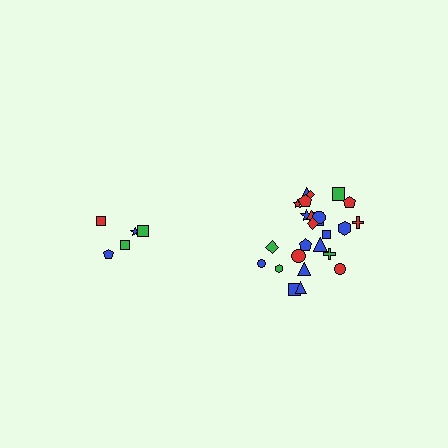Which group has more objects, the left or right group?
The right group.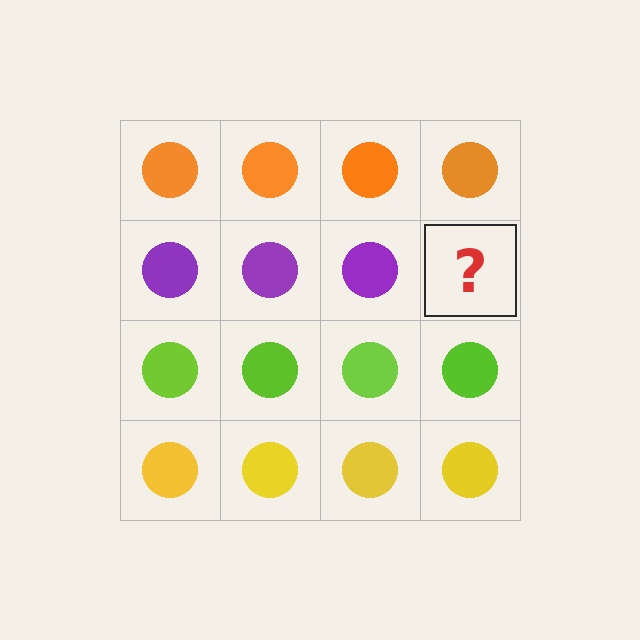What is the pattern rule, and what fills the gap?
The rule is that each row has a consistent color. The gap should be filled with a purple circle.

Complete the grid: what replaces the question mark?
The question mark should be replaced with a purple circle.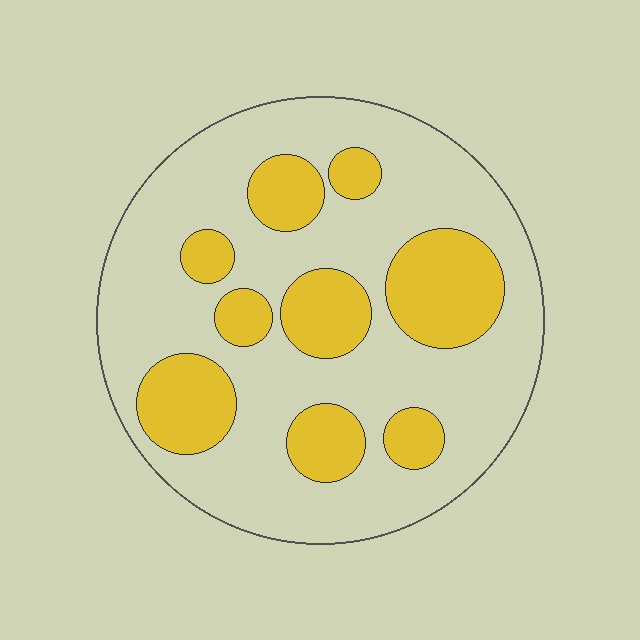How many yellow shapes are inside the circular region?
9.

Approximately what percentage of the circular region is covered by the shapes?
Approximately 30%.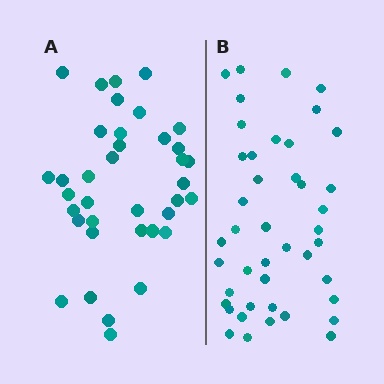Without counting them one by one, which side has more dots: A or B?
Region B (the right region) has more dots.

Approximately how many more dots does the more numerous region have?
Region B has about 6 more dots than region A.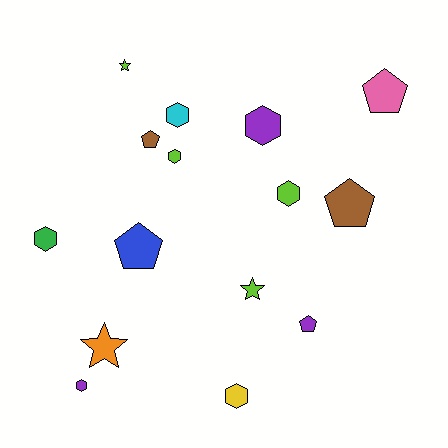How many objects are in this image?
There are 15 objects.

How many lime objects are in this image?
There are 4 lime objects.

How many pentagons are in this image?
There are 5 pentagons.